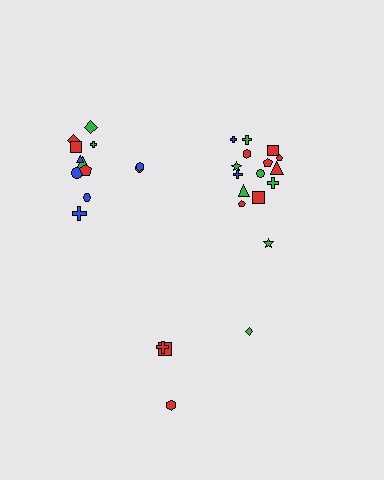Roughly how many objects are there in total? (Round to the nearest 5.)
Roughly 30 objects in total.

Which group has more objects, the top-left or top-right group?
The top-right group.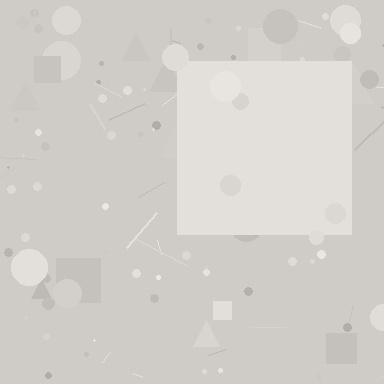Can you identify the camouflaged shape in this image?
The camouflaged shape is a square.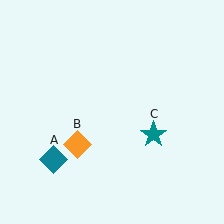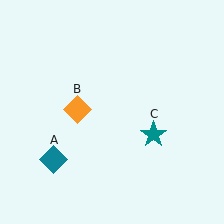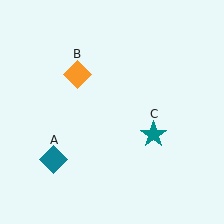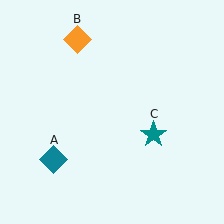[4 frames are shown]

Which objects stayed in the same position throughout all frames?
Teal diamond (object A) and teal star (object C) remained stationary.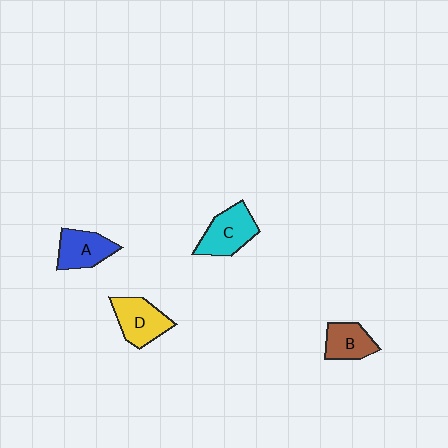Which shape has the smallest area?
Shape B (brown).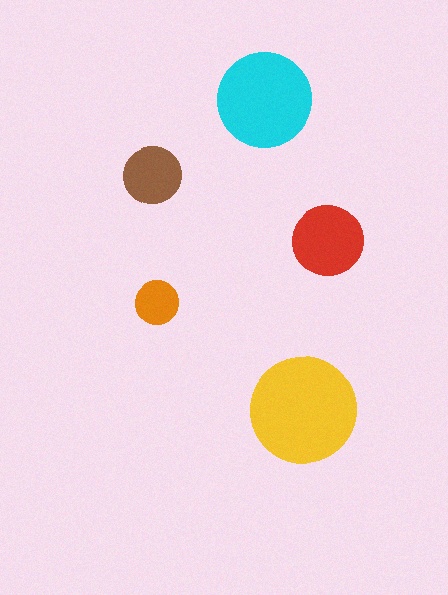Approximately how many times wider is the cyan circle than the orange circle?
About 2 times wider.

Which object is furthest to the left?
The brown circle is leftmost.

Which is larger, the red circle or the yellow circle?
The yellow one.